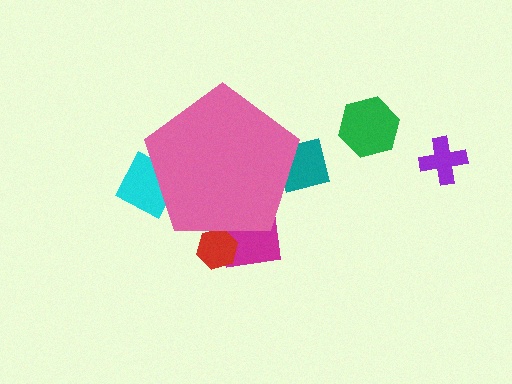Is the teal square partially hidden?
Yes, the teal square is partially hidden behind the pink pentagon.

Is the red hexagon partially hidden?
Yes, the red hexagon is partially hidden behind the pink pentagon.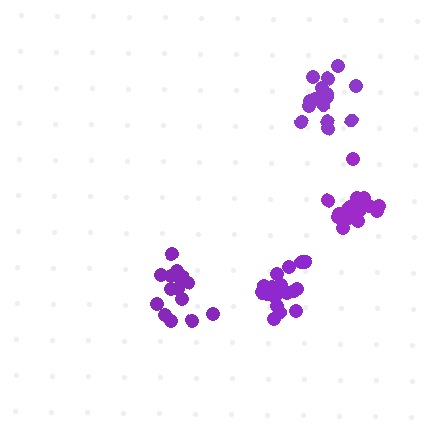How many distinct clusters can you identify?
There are 4 distinct clusters.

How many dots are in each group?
Group 1: 15 dots, Group 2: 15 dots, Group 3: 18 dots, Group 4: 19 dots (67 total).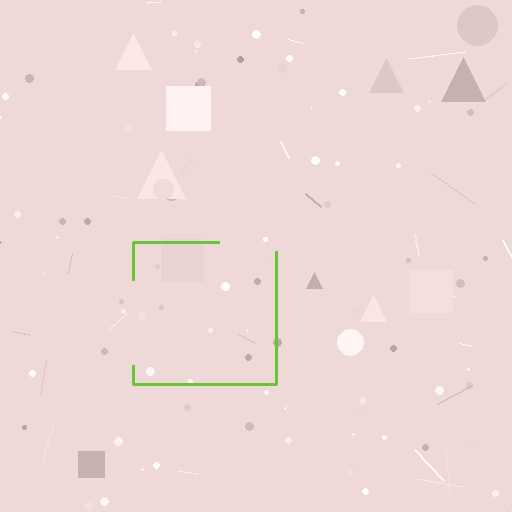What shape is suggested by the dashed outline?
The dashed outline suggests a square.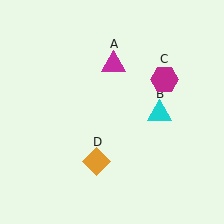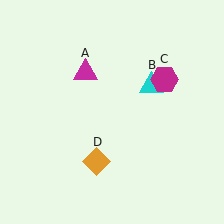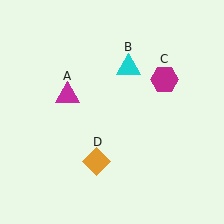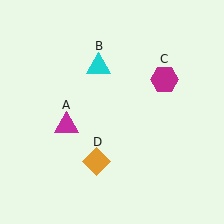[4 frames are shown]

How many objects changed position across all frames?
2 objects changed position: magenta triangle (object A), cyan triangle (object B).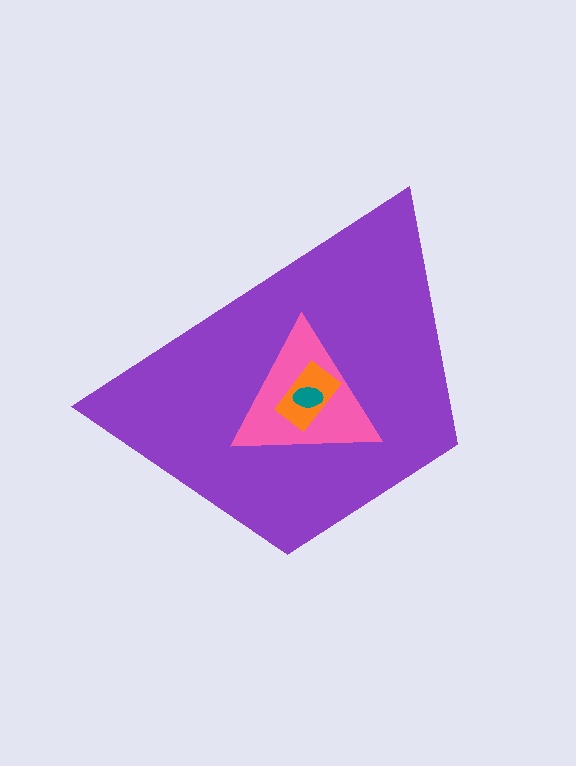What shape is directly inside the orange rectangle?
The teal ellipse.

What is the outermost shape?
The purple trapezoid.